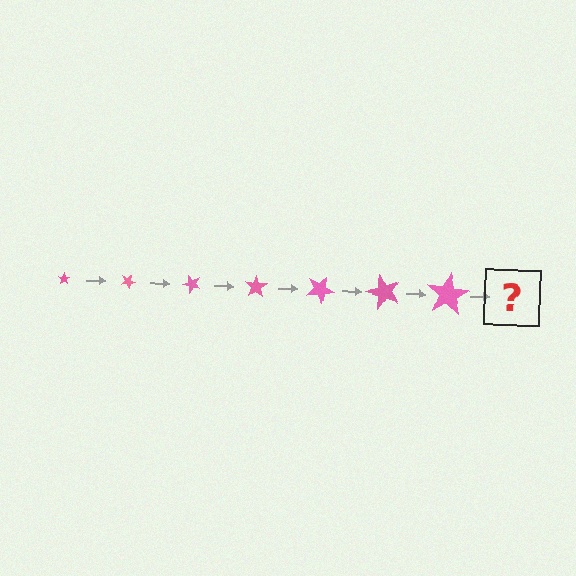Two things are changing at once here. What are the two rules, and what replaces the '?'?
The two rules are that the star grows larger each step and it rotates 25 degrees each step. The '?' should be a star, larger than the previous one and rotated 175 degrees from the start.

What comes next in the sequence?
The next element should be a star, larger than the previous one and rotated 175 degrees from the start.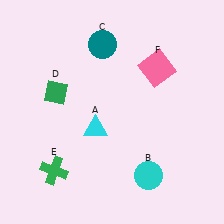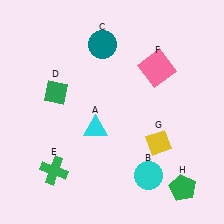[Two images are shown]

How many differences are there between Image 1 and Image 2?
There are 2 differences between the two images.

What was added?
A yellow diamond (G), a green pentagon (H) were added in Image 2.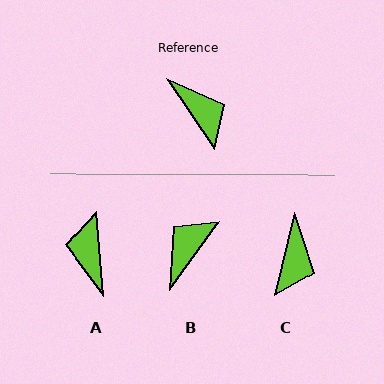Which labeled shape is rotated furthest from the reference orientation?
A, about 150 degrees away.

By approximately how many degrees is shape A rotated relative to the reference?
Approximately 150 degrees counter-clockwise.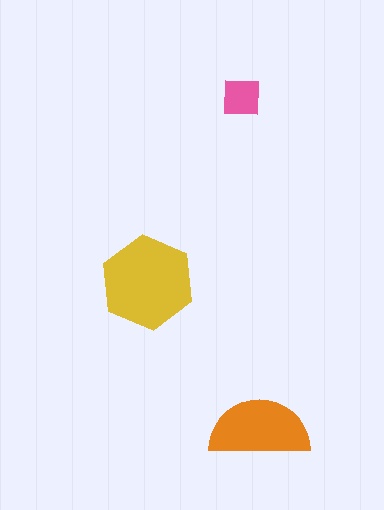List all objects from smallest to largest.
The pink square, the orange semicircle, the yellow hexagon.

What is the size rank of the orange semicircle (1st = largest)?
2nd.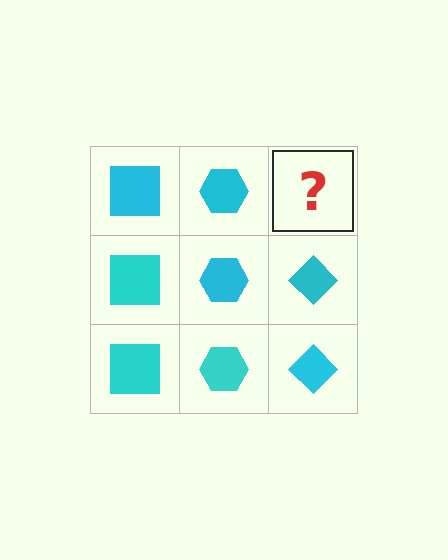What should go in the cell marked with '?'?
The missing cell should contain a cyan diamond.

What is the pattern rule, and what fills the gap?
The rule is that each column has a consistent shape. The gap should be filled with a cyan diamond.